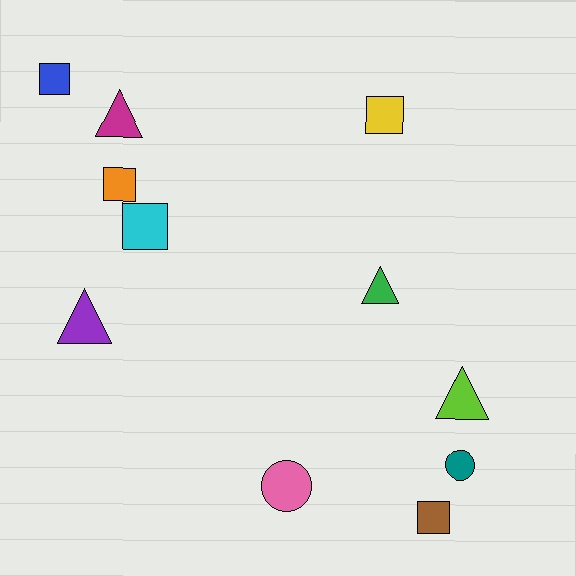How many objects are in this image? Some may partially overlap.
There are 11 objects.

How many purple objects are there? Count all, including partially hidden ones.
There is 1 purple object.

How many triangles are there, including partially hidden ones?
There are 4 triangles.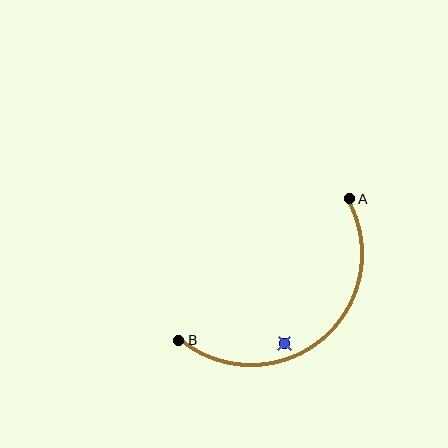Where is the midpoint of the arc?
The arc midpoint is the point on the curve farthest from the straight line joining A and B. It sits below and to the right of that line.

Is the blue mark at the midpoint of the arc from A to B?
No — the blue mark does not lie on the arc at all. It sits slightly inside the curve.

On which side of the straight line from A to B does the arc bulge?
The arc bulges below and to the right of the straight line connecting A and B.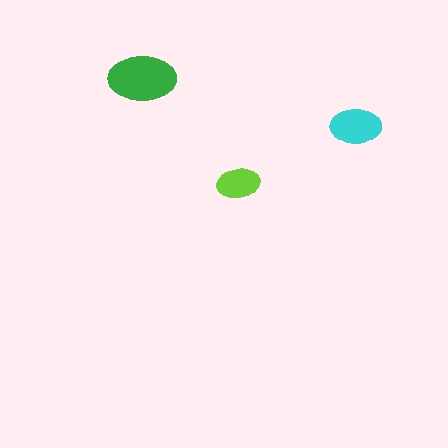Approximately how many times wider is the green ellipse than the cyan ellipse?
About 1.5 times wider.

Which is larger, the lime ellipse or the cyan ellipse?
The cyan one.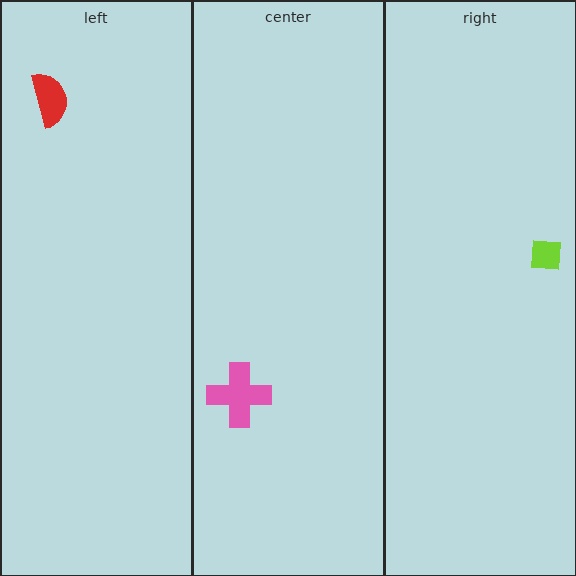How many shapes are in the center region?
1.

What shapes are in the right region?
The lime square.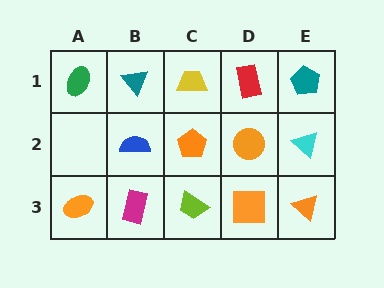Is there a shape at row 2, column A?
No, that cell is empty.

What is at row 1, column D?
A red rectangle.